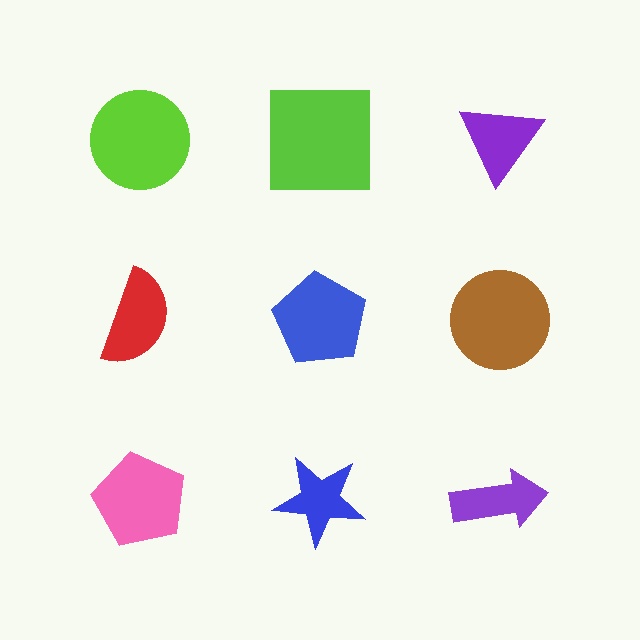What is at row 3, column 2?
A blue star.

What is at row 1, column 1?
A lime circle.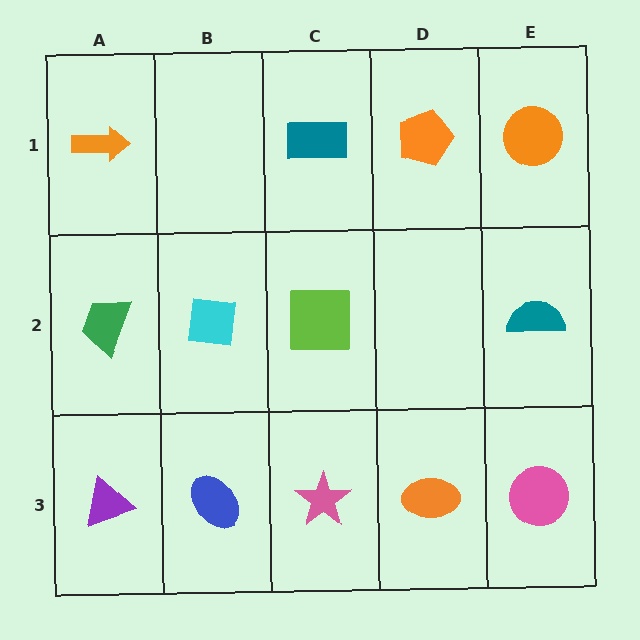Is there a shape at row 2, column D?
No, that cell is empty.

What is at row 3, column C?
A pink star.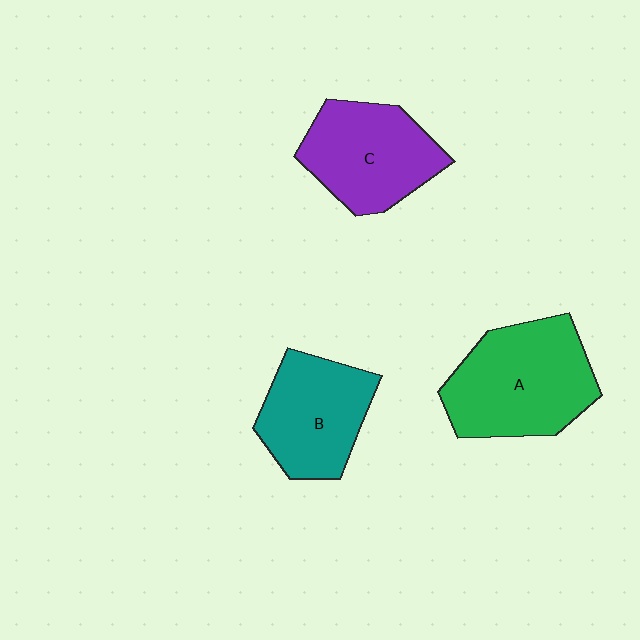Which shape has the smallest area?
Shape B (teal).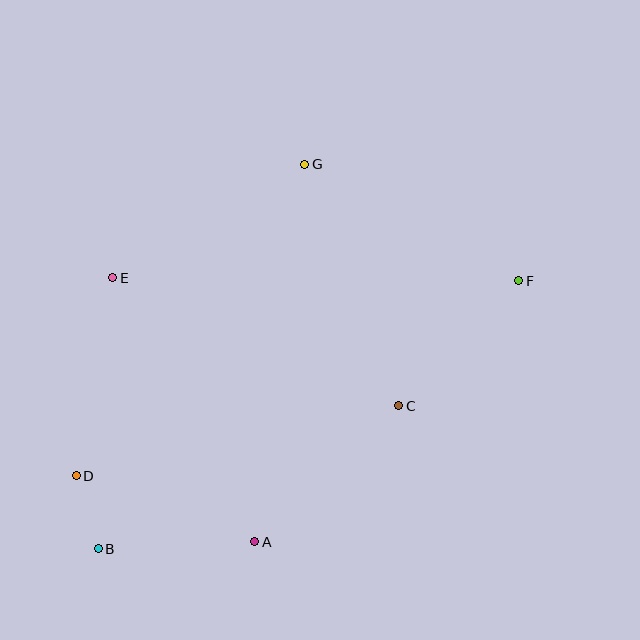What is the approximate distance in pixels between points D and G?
The distance between D and G is approximately 386 pixels.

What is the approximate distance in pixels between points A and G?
The distance between A and G is approximately 380 pixels.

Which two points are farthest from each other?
Points B and F are farthest from each other.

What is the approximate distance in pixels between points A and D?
The distance between A and D is approximately 190 pixels.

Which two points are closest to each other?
Points B and D are closest to each other.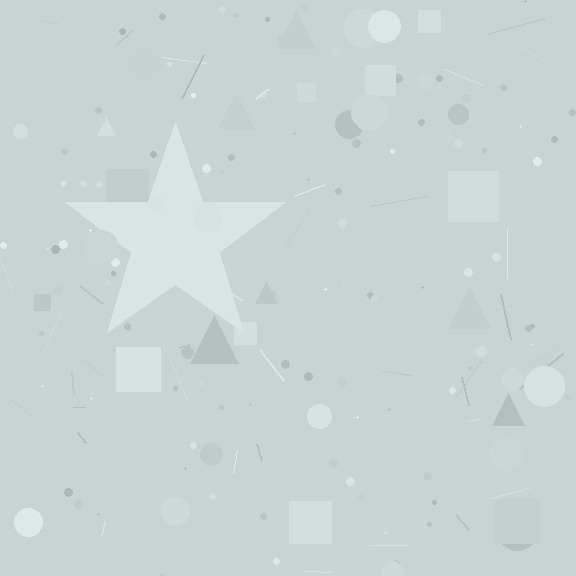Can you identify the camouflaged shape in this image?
The camouflaged shape is a star.